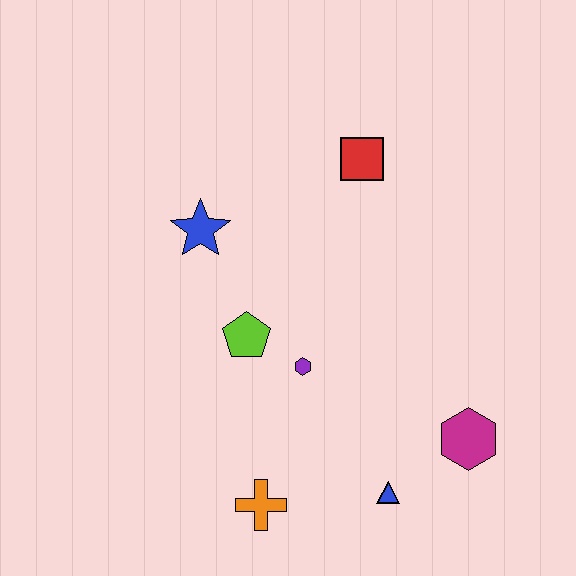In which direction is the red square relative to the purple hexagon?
The red square is above the purple hexagon.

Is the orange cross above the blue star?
No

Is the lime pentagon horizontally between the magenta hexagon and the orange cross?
No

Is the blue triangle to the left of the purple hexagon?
No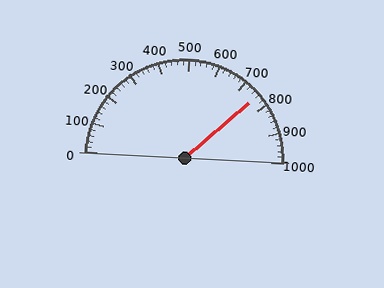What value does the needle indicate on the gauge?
The needle indicates approximately 760.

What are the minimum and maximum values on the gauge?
The gauge ranges from 0 to 1000.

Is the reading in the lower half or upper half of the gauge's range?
The reading is in the upper half of the range (0 to 1000).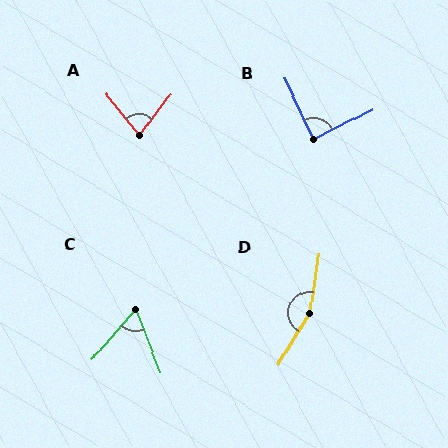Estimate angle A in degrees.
Approximately 75 degrees.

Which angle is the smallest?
C, at approximately 62 degrees.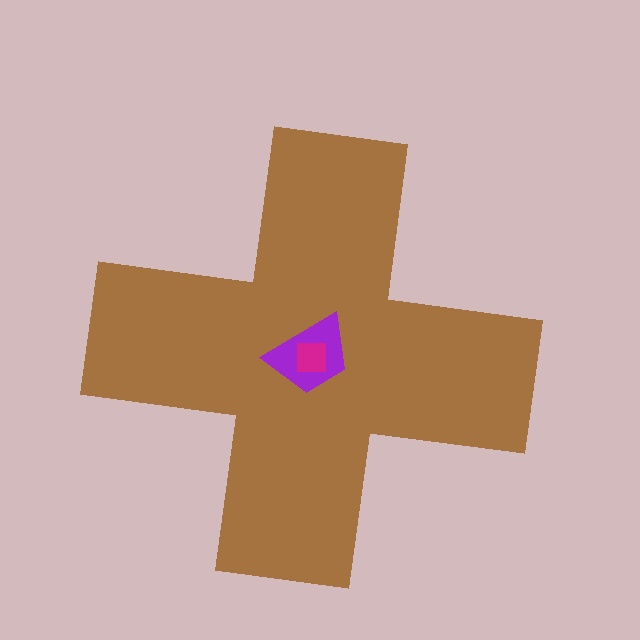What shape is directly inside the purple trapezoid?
The magenta square.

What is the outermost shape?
The brown cross.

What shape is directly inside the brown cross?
The purple trapezoid.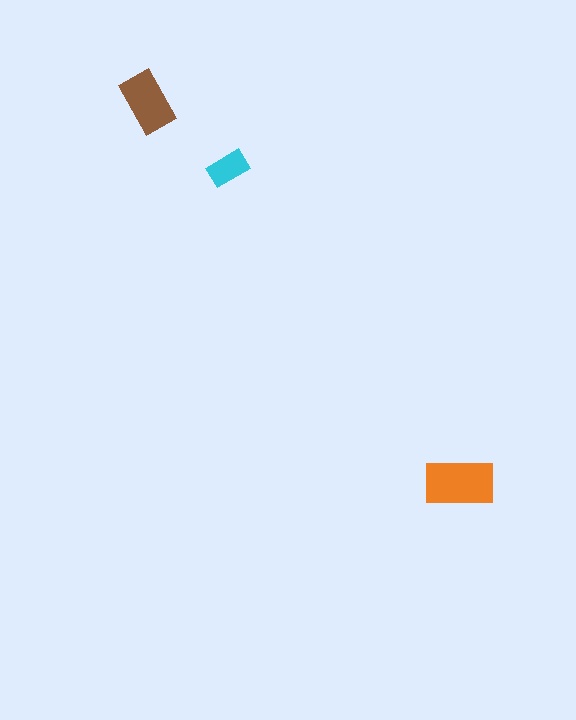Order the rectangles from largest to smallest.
the orange one, the brown one, the cyan one.